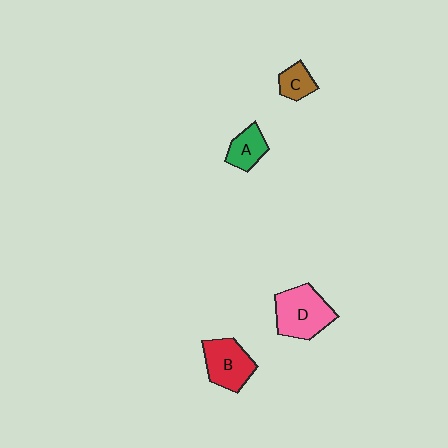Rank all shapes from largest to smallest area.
From largest to smallest: D (pink), B (red), A (green), C (brown).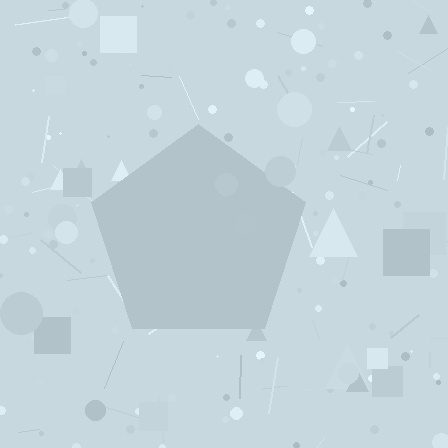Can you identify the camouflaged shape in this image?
The camouflaged shape is a pentagon.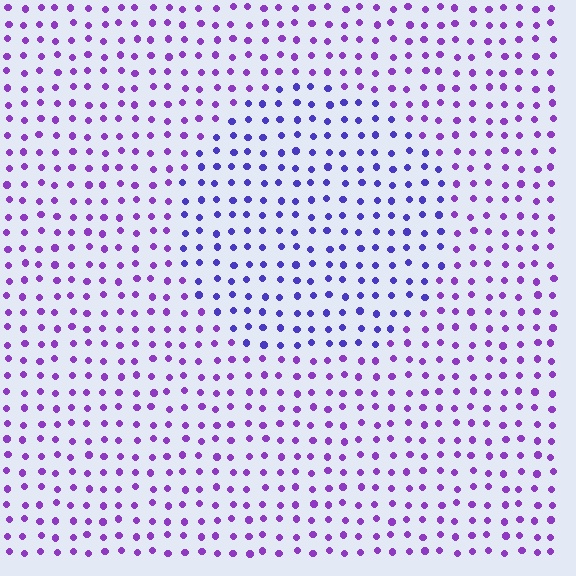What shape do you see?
I see a circle.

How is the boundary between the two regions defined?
The boundary is defined purely by a slight shift in hue (about 30 degrees). Spacing, size, and orientation are identical on both sides.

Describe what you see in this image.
The image is filled with small purple elements in a uniform arrangement. A circle-shaped region is visible where the elements are tinted to a slightly different hue, forming a subtle color boundary.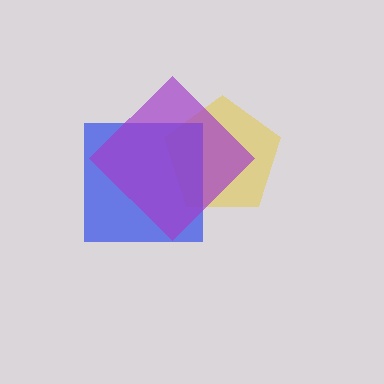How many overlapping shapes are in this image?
There are 3 overlapping shapes in the image.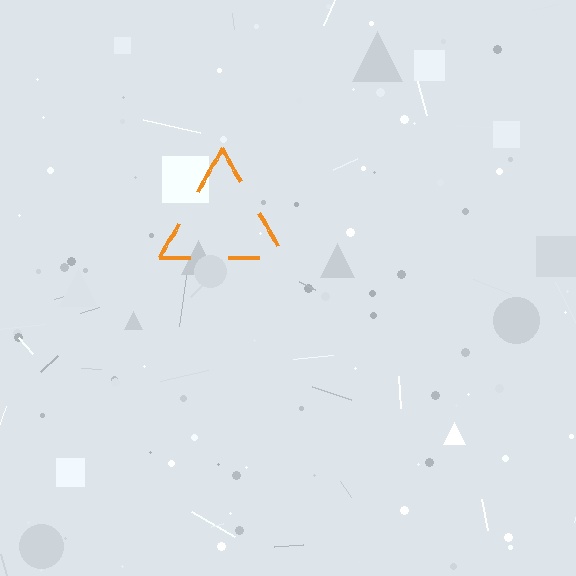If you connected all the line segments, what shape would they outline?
They would outline a triangle.